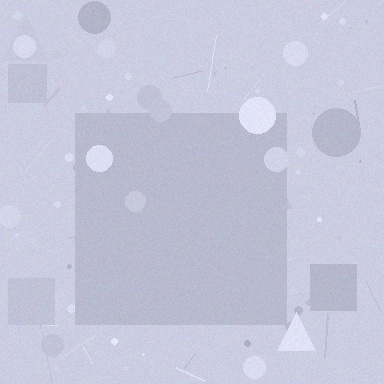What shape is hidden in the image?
A square is hidden in the image.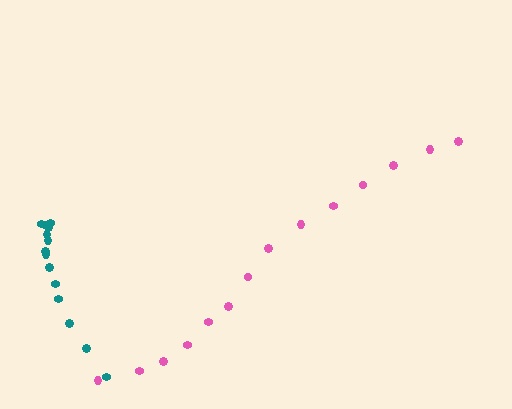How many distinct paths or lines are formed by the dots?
There are 2 distinct paths.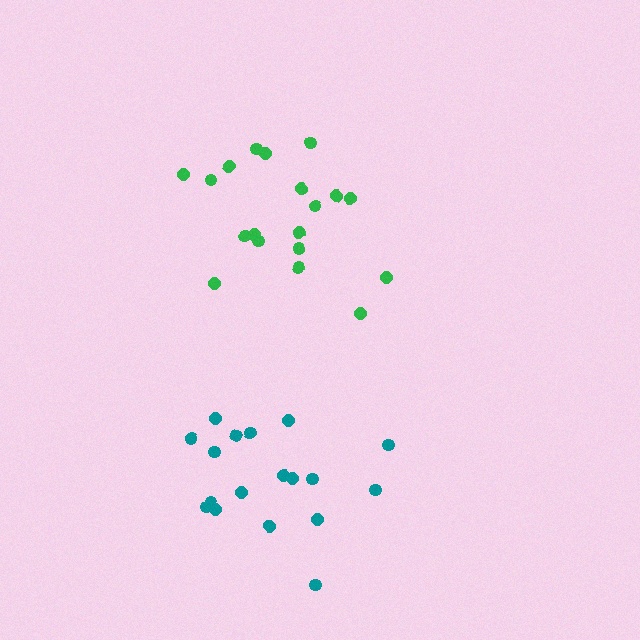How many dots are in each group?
Group 1: 18 dots, Group 2: 19 dots (37 total).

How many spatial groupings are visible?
There are 2 spatial groupings.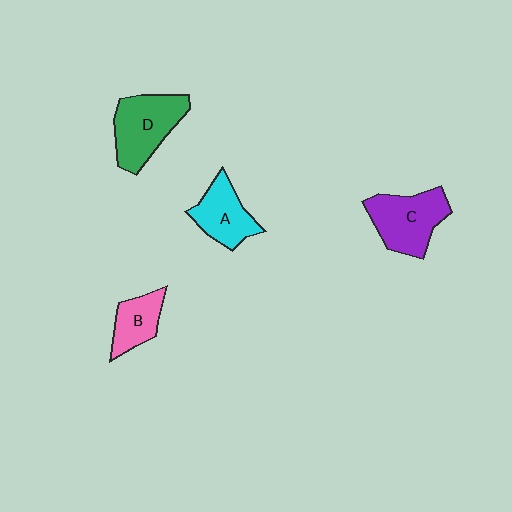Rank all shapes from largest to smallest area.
From largest to smallest: D (green), C (purple), A (cyan), B (pink).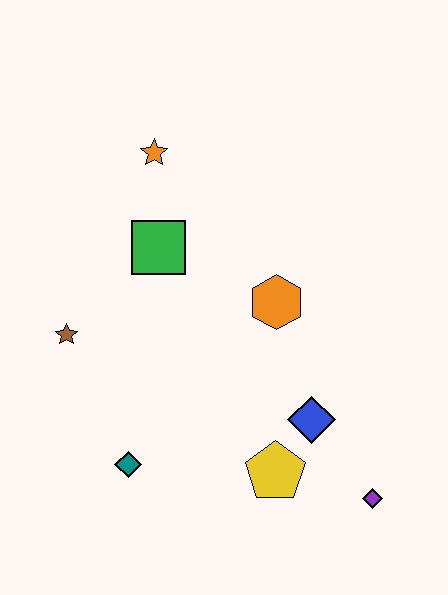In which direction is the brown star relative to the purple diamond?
The brown star is to the left of the purple diamond.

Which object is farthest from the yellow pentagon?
The orange star is farthest from the yellow pentagon.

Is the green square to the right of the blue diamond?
No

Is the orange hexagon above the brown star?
Yes